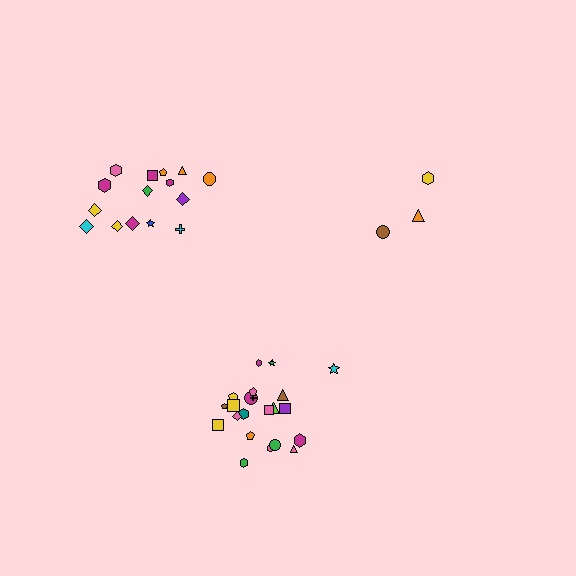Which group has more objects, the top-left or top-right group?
The top-left group.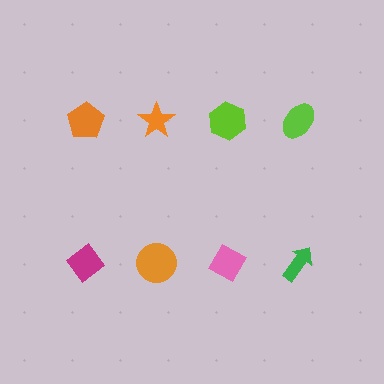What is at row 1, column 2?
An orange star.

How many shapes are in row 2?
4 shapes.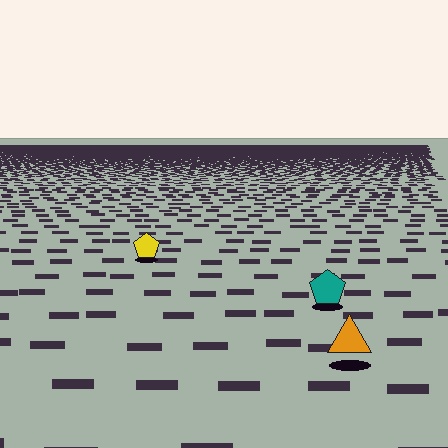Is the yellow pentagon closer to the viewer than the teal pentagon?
No. The teal pentagon is closer — you can tell from the texture gradient: the ground texture is coarser near it.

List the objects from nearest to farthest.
From nearest to farthest: the orange triangle, the teal pentagon, the yellow pentagon.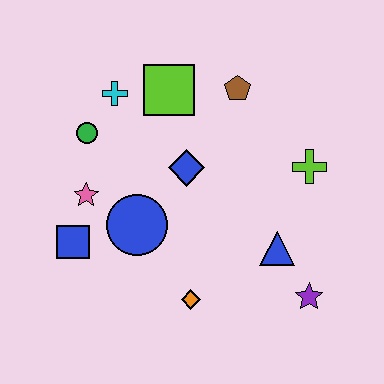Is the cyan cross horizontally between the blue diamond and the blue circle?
No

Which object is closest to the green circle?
The cyan cross is closest to the green circle.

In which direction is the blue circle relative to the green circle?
The blue circle is below the green circle.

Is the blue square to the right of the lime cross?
No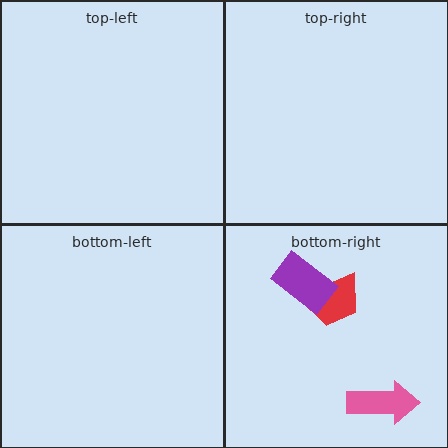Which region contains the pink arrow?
The bottom-right region.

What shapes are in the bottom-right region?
The red trapezoid, the purple rectangle, the pink arrow.